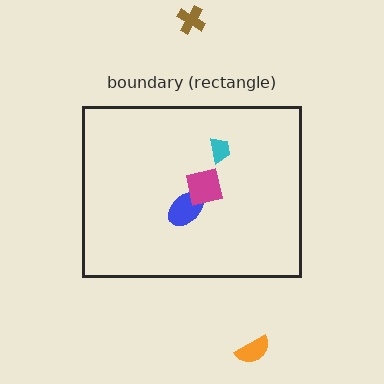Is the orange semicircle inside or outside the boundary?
Outside.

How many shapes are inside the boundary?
3 inside, 2 outside.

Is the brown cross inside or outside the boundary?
Outside.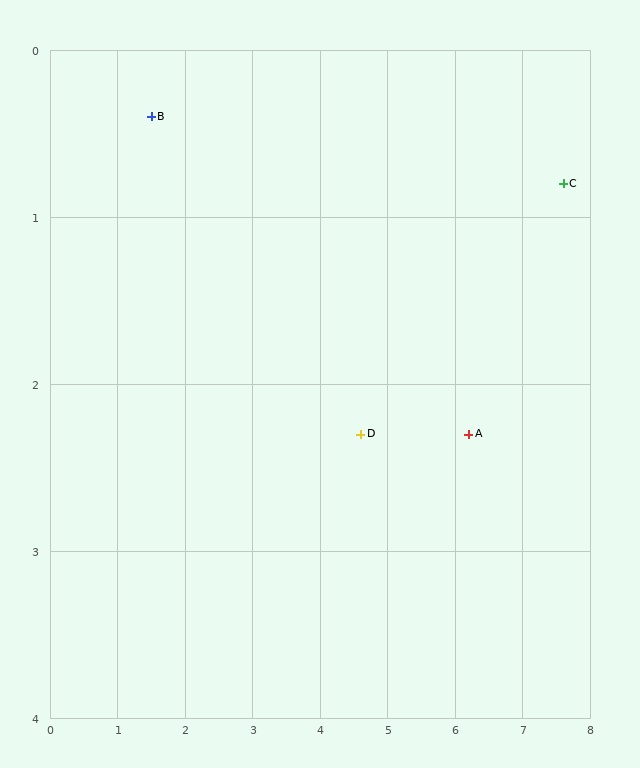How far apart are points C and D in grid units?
Points C and D are about 3.4 grid units apart.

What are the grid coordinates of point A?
Point A is at approximately (6.2, 2.3).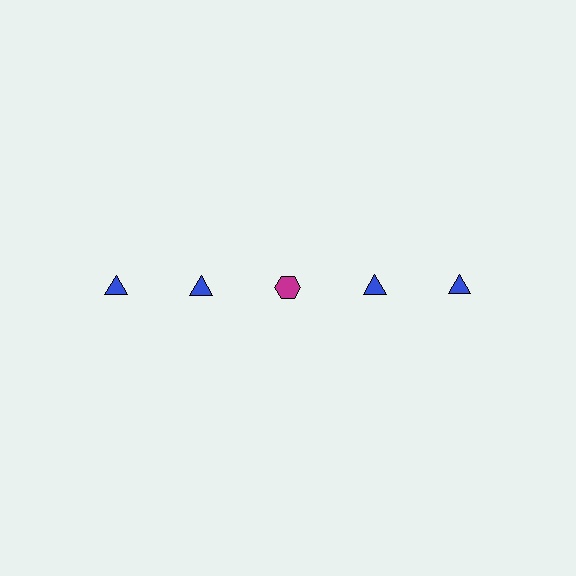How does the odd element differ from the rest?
It differs in both color (magenta instead of blue) and shape (hexagon instead of triangle).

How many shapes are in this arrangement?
There are 5 shapes arranged in a grid pattern.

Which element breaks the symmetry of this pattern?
The magenta hexagon in the top row, center column breaks the symmetry. All other shapes are blue triangles.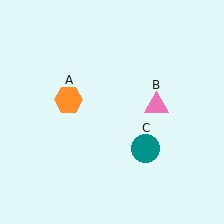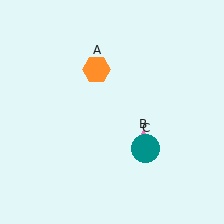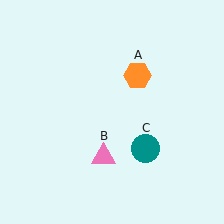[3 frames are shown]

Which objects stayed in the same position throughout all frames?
Teal circle (object C) remained stationary.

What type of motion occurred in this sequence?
The orange hexagon (object A), pink triangle (object B) rotated clockwise around the center of the scene.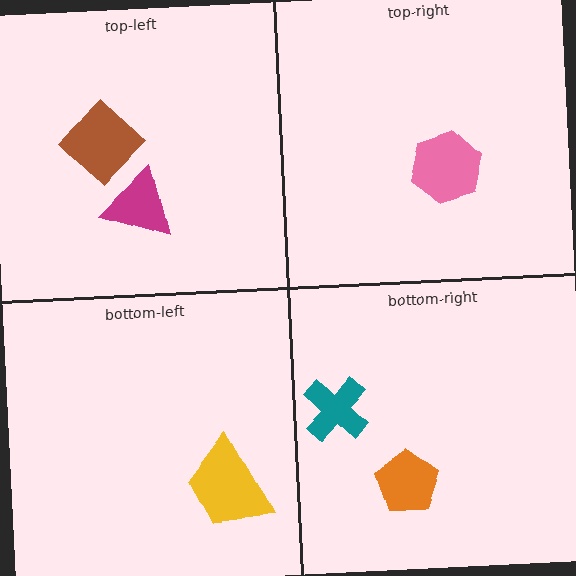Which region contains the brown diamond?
The top-left region.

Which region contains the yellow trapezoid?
The bottom-left region.